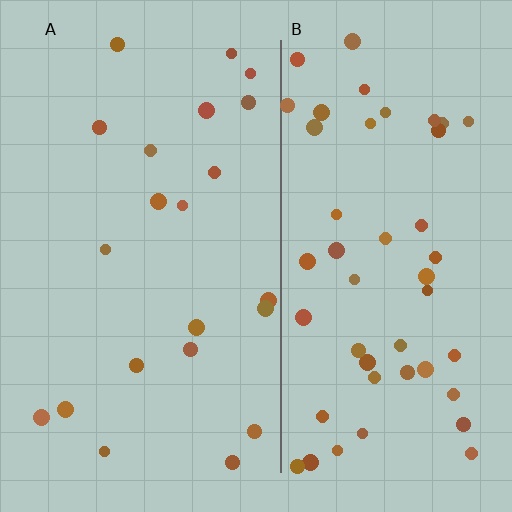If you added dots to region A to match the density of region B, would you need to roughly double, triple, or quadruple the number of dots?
Approximately double.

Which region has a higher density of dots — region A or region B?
B (the right).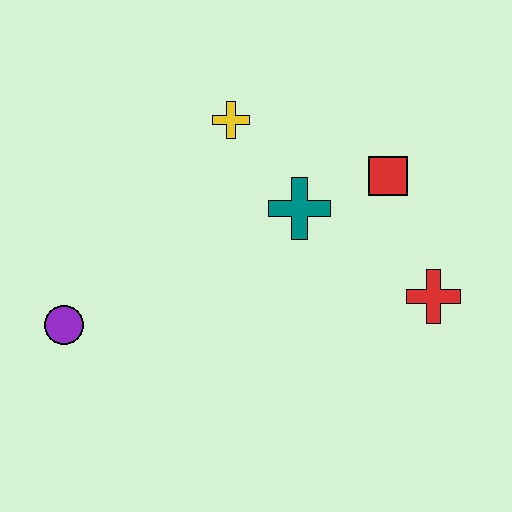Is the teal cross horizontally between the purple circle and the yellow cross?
No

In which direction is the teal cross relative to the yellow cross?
The teal cross is below the yellow cross.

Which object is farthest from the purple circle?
The red cross is farthest from the purple circle.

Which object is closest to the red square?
The teal cross is closest to the red square.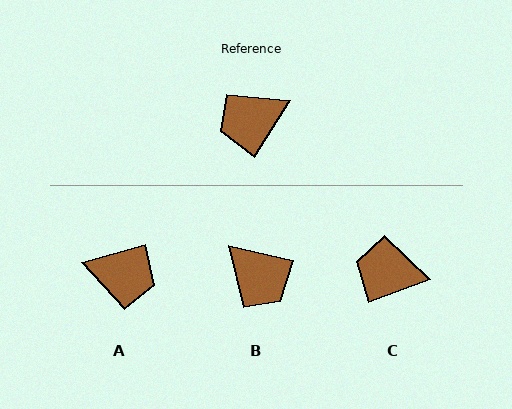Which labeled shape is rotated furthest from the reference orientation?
A, about 138 degrees away.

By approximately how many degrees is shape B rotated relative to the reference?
Approximately 109 degrees counter-clockwise.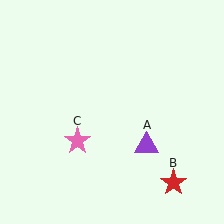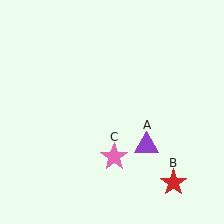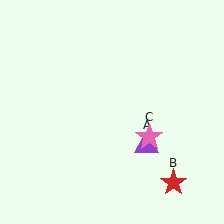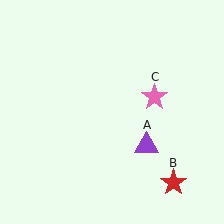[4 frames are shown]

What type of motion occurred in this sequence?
The pink star (object C) rotated counterclockwise around the center of the scene.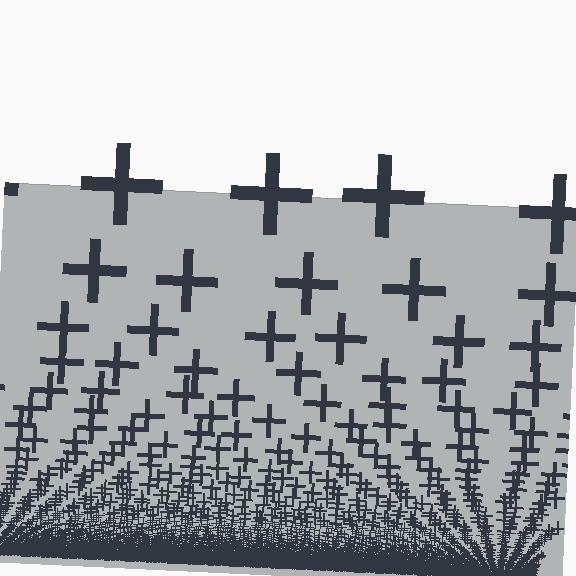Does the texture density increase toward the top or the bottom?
Density increases toward the bottom.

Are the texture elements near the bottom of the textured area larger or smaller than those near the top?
Smaller. The gradient is inverted — elements near the bottom are smaller and denser.